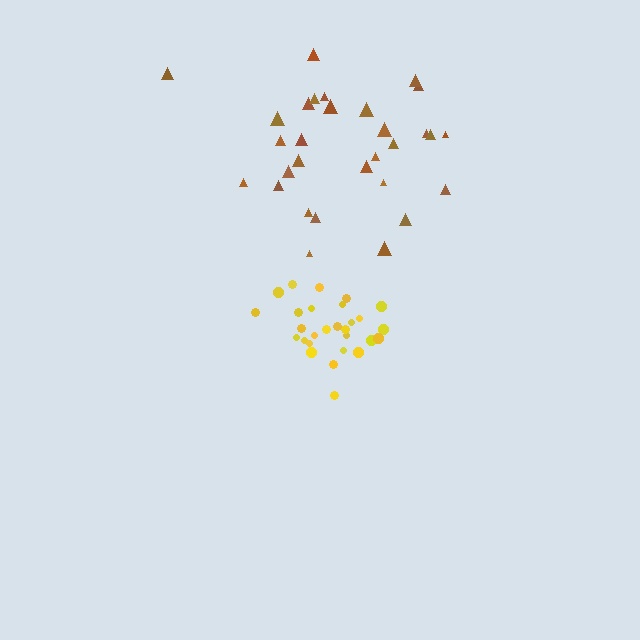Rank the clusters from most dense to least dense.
yellow, brown.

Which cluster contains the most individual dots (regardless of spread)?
Brown (30).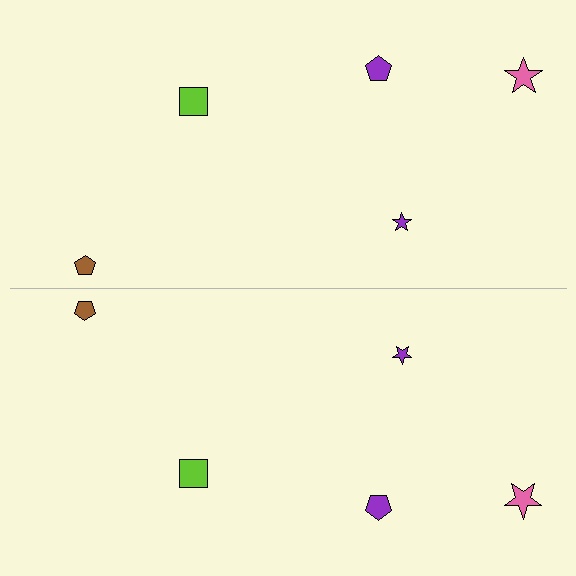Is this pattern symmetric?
Yes, this pattern has bilateral (reflection) symmetry.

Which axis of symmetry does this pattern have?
The pattern has a horizontal axis of symmetry running through the center of the image.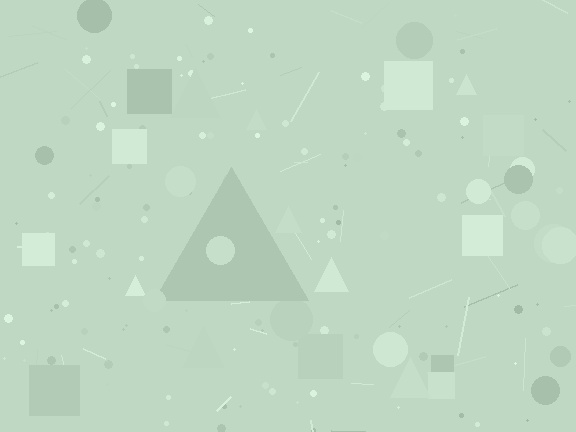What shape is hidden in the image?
A triangle is hidden in the image.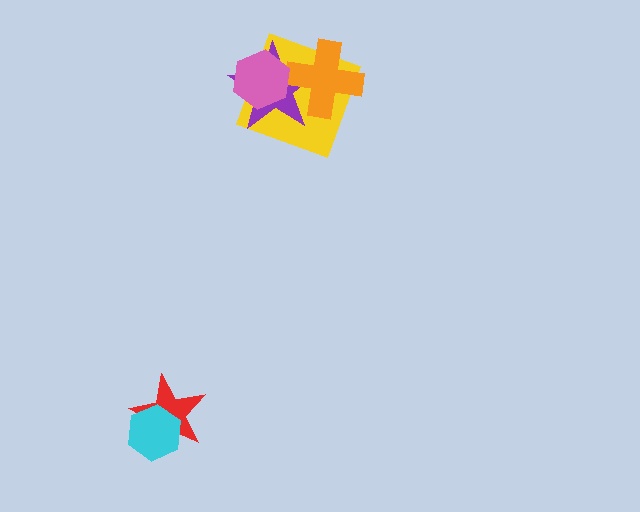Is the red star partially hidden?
Yes, it is partially covered by another shape.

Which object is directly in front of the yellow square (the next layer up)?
The purple star is directly in front of the yellow square.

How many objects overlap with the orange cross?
2 objects overlap with the orange cross.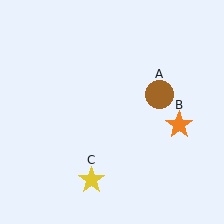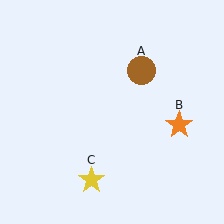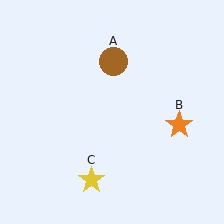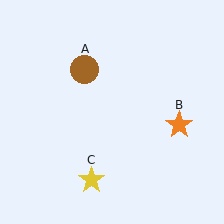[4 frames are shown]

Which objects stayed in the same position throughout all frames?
Orange star (object B) and yellow star (object C) remained stationary.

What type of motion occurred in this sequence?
The brown circle (object A) rotated counterclockwise around the center of the scene.